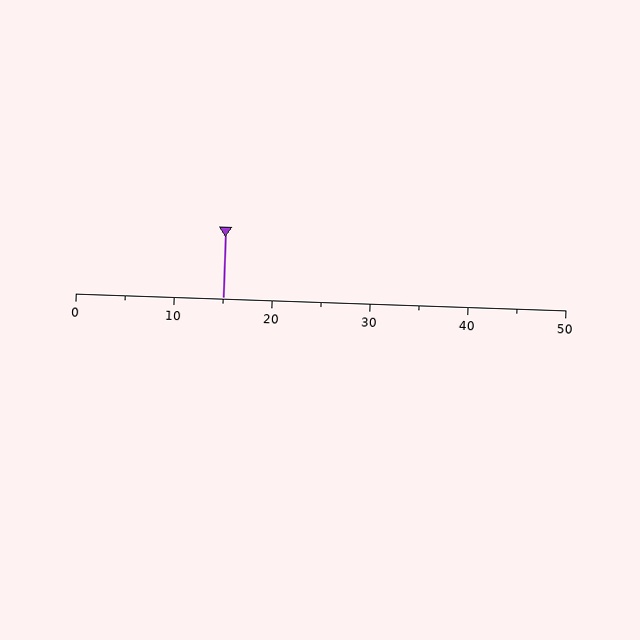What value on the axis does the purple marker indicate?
The marker indicates approximately 15.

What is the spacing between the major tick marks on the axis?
The major ticks are spaced 10 apart.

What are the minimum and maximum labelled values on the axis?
The axis runs from 0 to 50.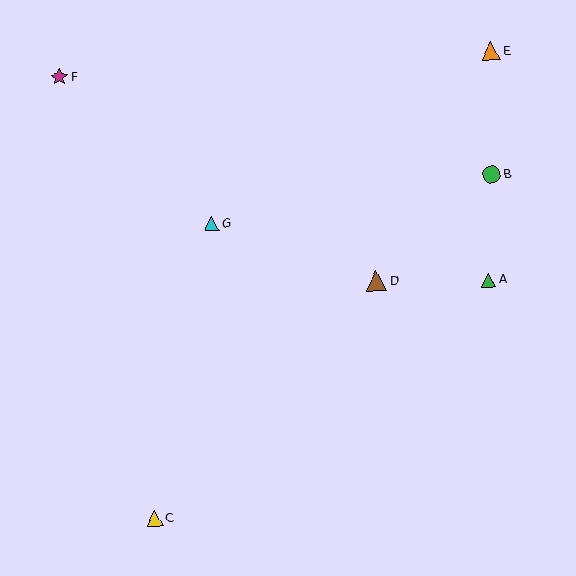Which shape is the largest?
The brown triangle (labeled D) is the largest.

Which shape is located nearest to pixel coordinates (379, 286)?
The brown triangle (labeled D) at (376, 281) is nearest to that location.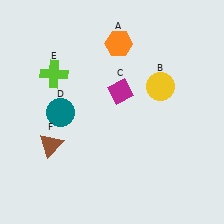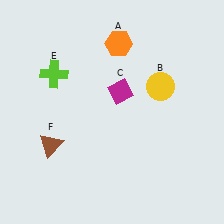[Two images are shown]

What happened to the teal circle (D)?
The teal circle (D) was removed in Image 2. It was in the bottom-left area of Image 1.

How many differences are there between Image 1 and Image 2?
There is 1 difference between the two images.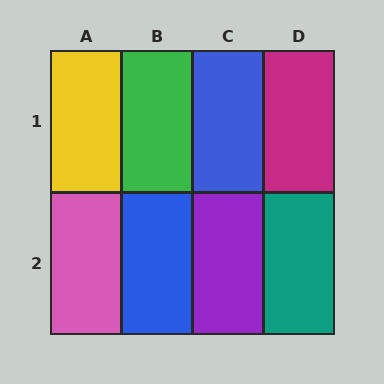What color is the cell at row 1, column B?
Green.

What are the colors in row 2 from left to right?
Pink, blue, purple, teal.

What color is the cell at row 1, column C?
Blue.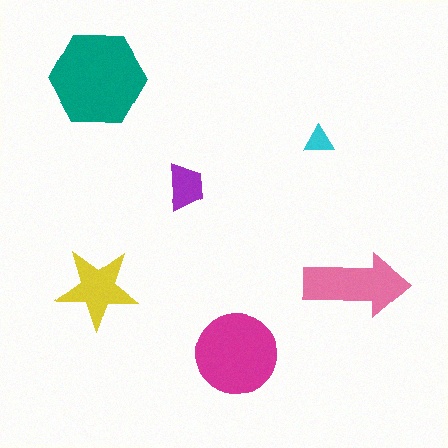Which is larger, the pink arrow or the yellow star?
The pink arrow.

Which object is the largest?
The teal hexagon.